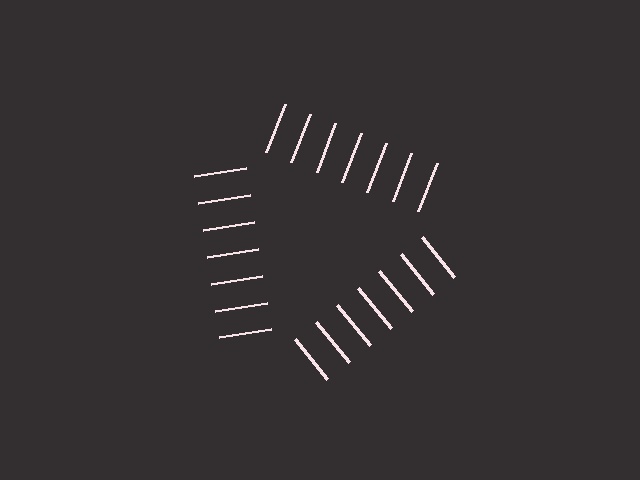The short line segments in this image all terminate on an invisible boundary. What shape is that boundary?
An illusory triangle — the line segments terminate on its edges but no continuous stroke is drawn.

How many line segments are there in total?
21 — 7 along each of the 3 edges.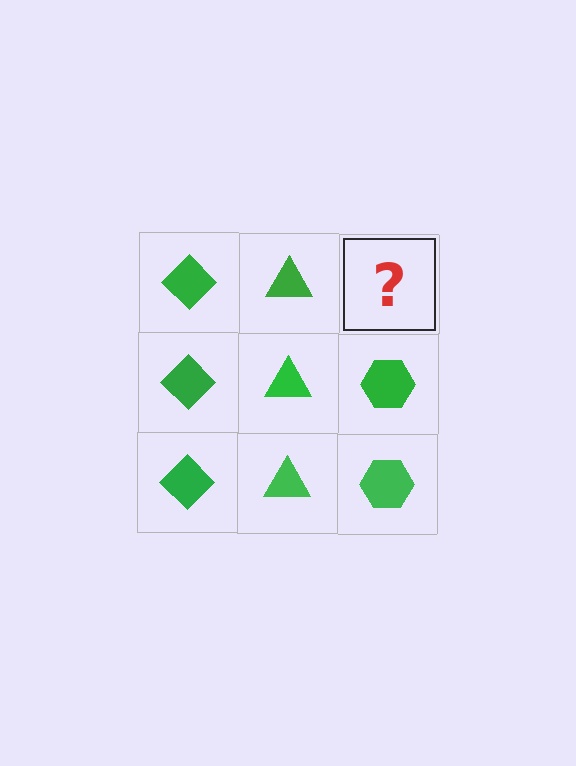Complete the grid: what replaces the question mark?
The question mark should be replaced with a green hexagon.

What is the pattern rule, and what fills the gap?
The rule is that each column has a consistent shape. The gap should be filled with a green hexagon.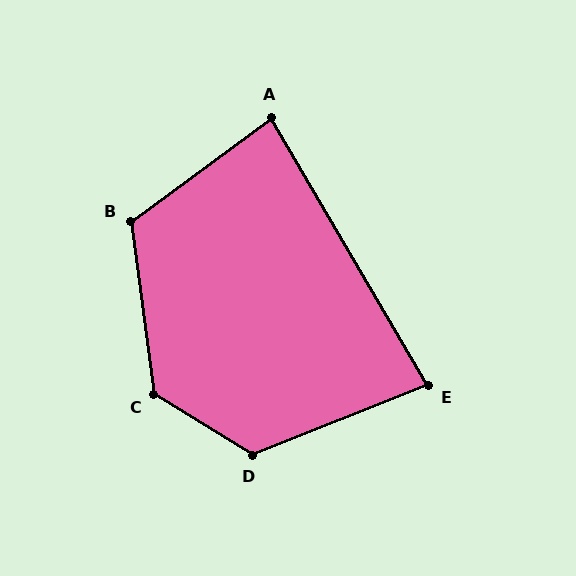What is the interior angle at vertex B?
Approximately 119 degrees (obtuse).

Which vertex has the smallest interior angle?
E, at approximately 81 degrees.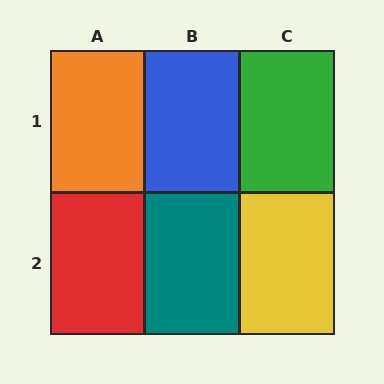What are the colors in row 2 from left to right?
Red, teal, yellow.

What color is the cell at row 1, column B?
Blue.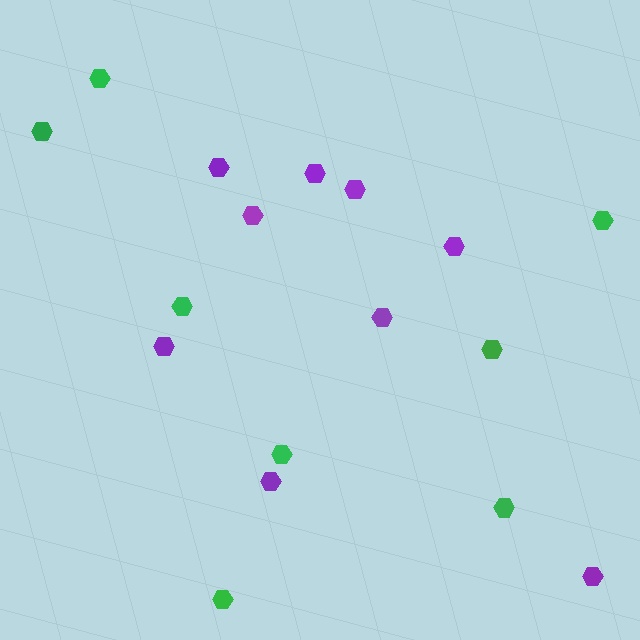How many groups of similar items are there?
There are 2 groups: one group of purple hexagons (9) and one group of green hexagons (8).